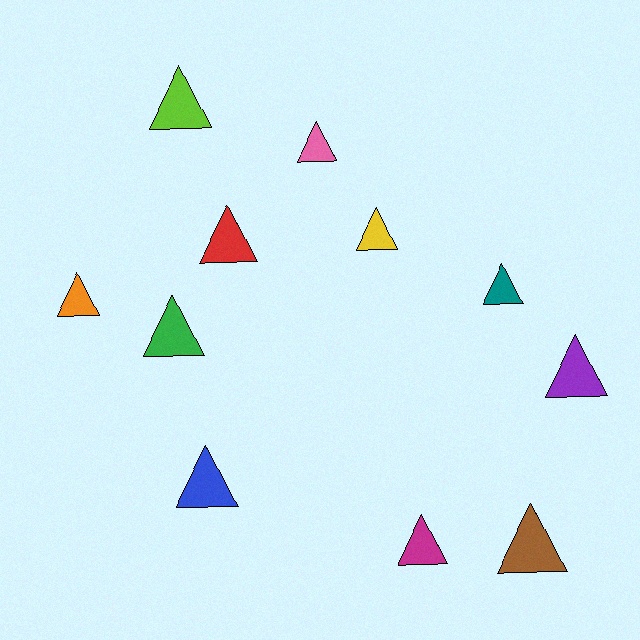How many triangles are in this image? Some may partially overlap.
There are 11 triangles.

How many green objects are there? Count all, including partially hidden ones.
There is 1 green object.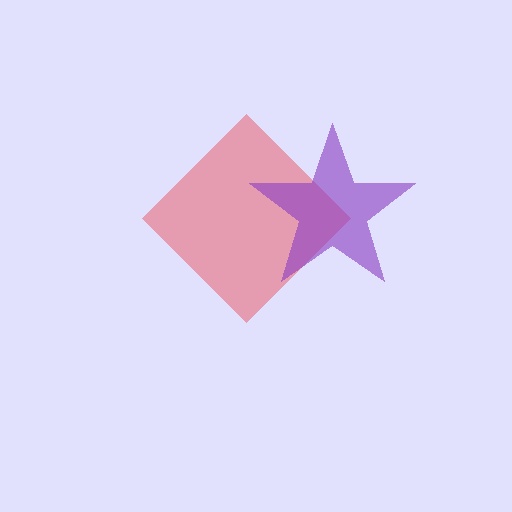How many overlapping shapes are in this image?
There are 2 overlapping shapes in the image.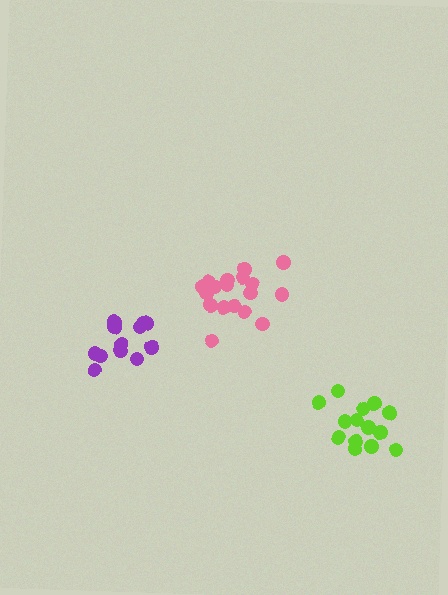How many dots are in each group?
Group 1: 12 dots, Group 2: 18 dots, Group 3: 14 dots (44 total).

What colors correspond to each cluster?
The clusters are colored: purple, pink, lime.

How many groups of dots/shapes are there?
There are 3 groups.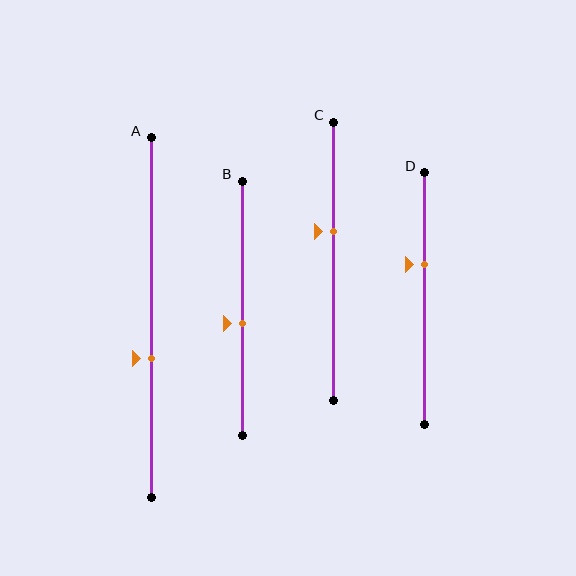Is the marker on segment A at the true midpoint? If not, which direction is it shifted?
No, the marker on segment A is shifted downward by about 11% of the segment length.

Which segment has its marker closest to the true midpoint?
Segment B has its marker closest to the true midpoint.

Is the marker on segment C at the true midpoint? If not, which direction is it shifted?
No, the marker on segment C is shifted upward by about 11% of the segment length.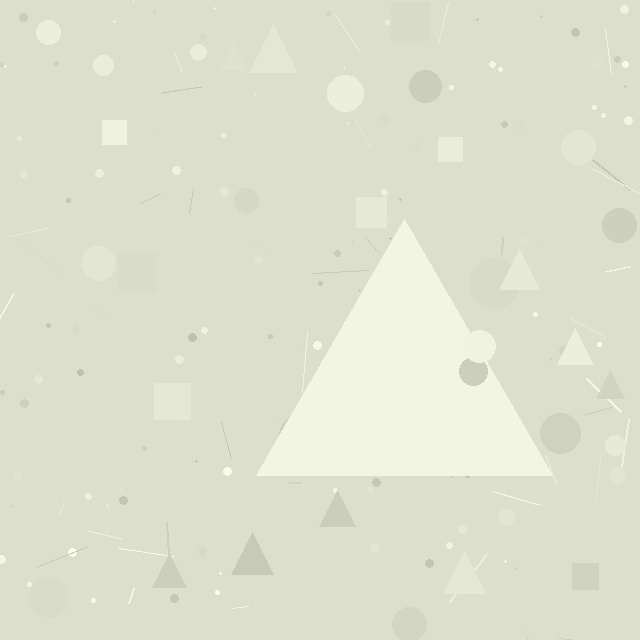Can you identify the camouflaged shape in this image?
The camouflaged shape is a triangle.